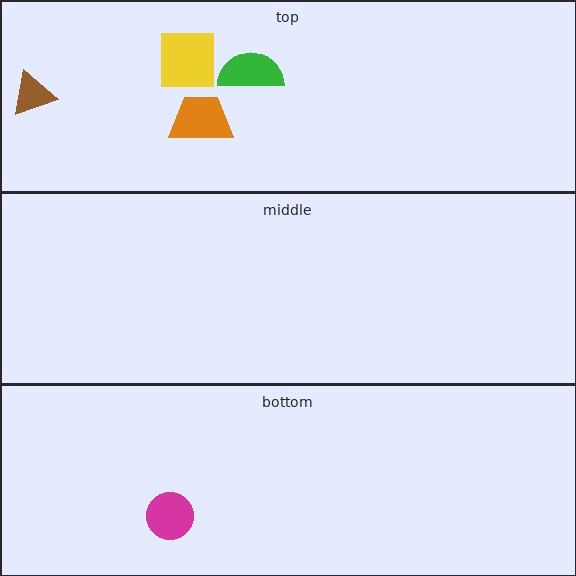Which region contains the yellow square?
The top region.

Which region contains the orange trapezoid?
The top region.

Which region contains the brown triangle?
The top region.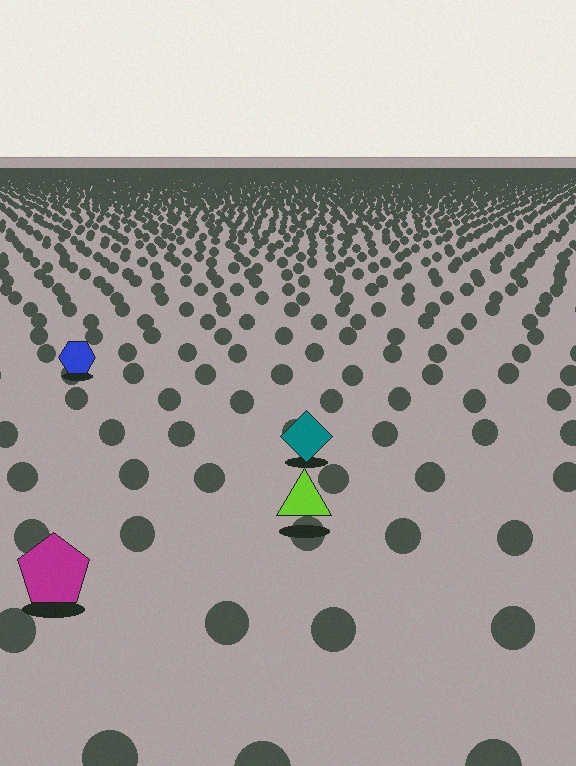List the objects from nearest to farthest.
From nearest to farthest: the magenta pentagon, the lime triangle, the teal diamond, the blue hexagon.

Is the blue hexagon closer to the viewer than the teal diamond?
No. The teal diamond is closer — you can tell from the texture gradient: the ground texture is coarser near it.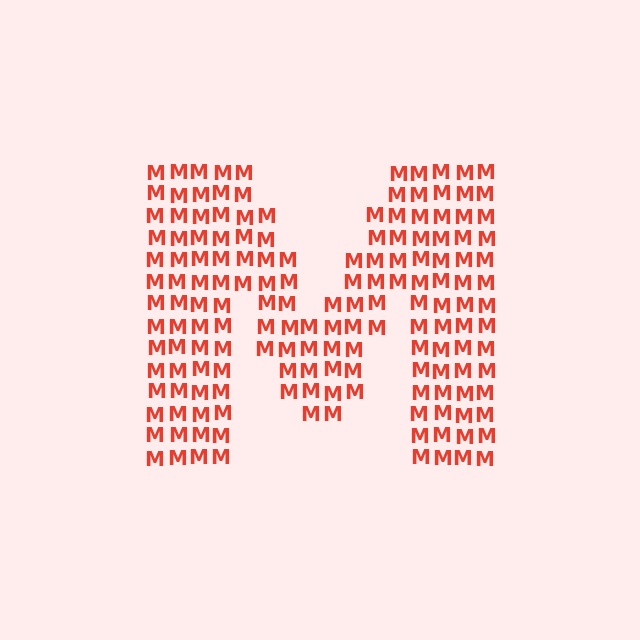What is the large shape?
The large shape is the letter M.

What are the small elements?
The small elements are letter M's.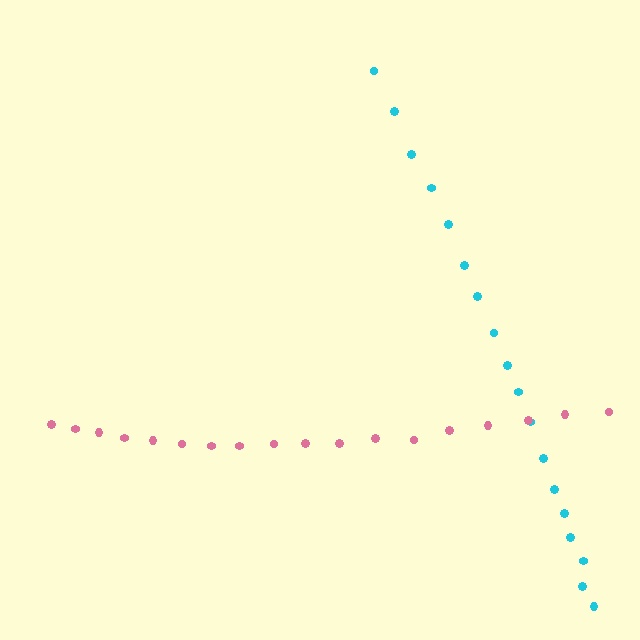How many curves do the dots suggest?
There are 2 distinct paths.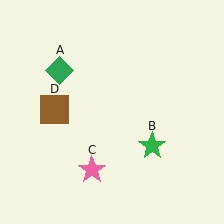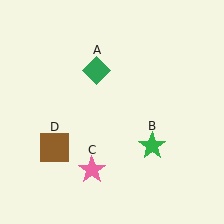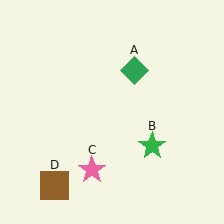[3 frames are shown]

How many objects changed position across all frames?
2 objects changed position: green diamond (object A), brown square (object D).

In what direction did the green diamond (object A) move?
The green diamond (object A) moved right.